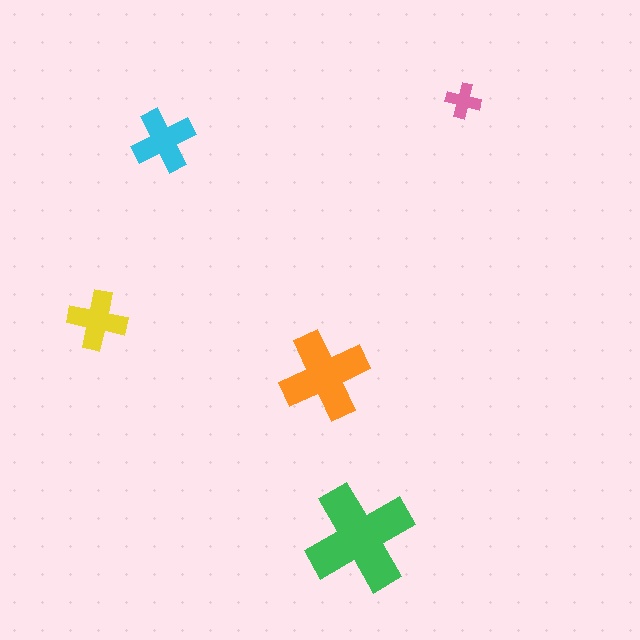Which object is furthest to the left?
The yellow cross is leftmost.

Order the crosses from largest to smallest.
the green one, the orange one, the cyan one, the yellow one, the pink one.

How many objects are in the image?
There are 5 objects in the image.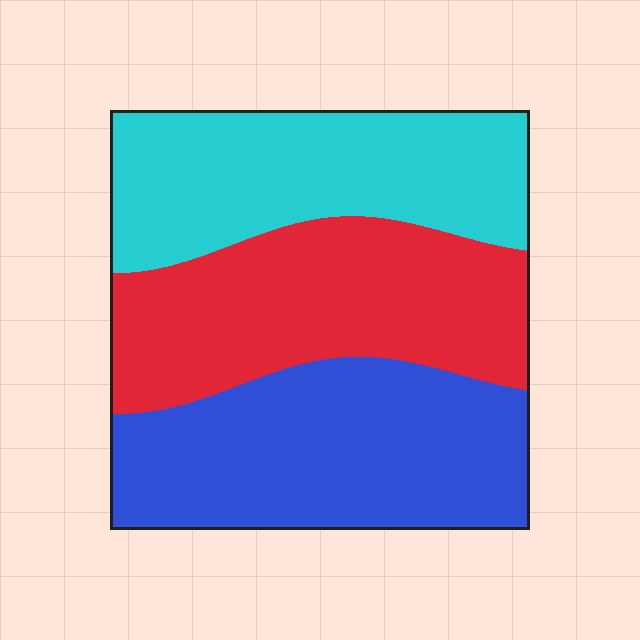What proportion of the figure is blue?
Blue takes up about three eighths (3/8) of the figure.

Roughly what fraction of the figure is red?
Red covers about 35% of the figure.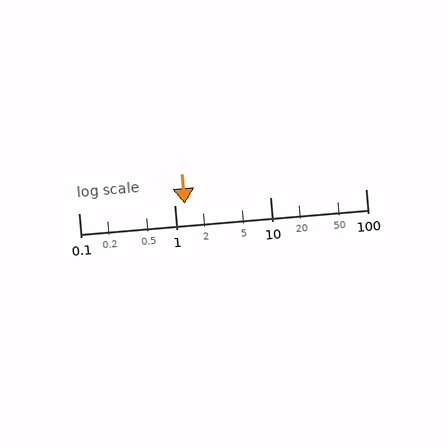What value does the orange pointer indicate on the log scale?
The pointer indicates approximately 1.3.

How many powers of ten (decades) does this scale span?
The scale spans 3 decades, from 0.1 to 100.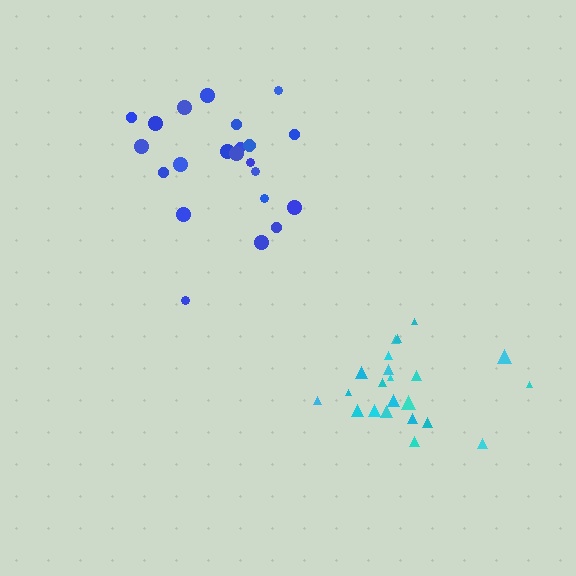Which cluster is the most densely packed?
Cyan.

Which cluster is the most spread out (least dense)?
Blue.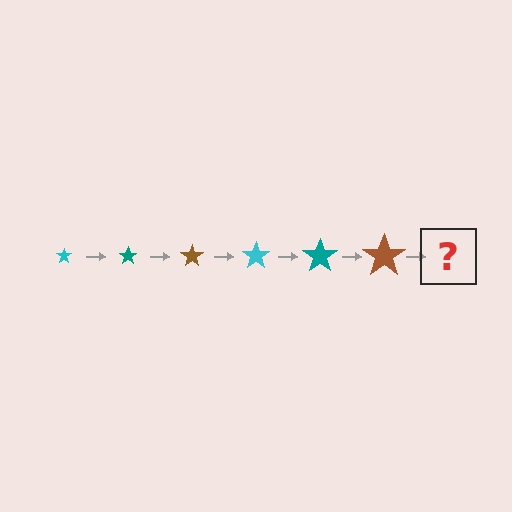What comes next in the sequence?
The next element should be a cyan star, larger than the previous one.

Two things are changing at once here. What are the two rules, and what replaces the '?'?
The two rules are that the star grows larger each step and the color cycles through cyan, teal, and brown. The '?' should be a cyan star, larger than the previous one.